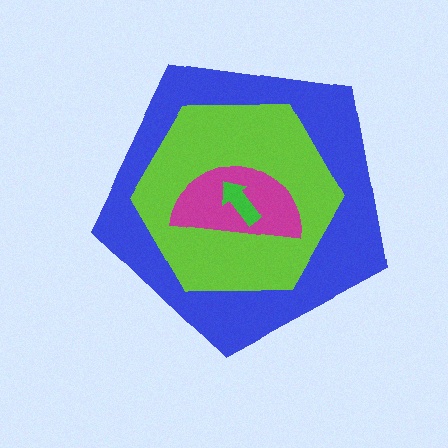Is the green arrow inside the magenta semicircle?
Yes.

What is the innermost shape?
The green arrow.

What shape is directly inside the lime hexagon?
The magenta semicircle.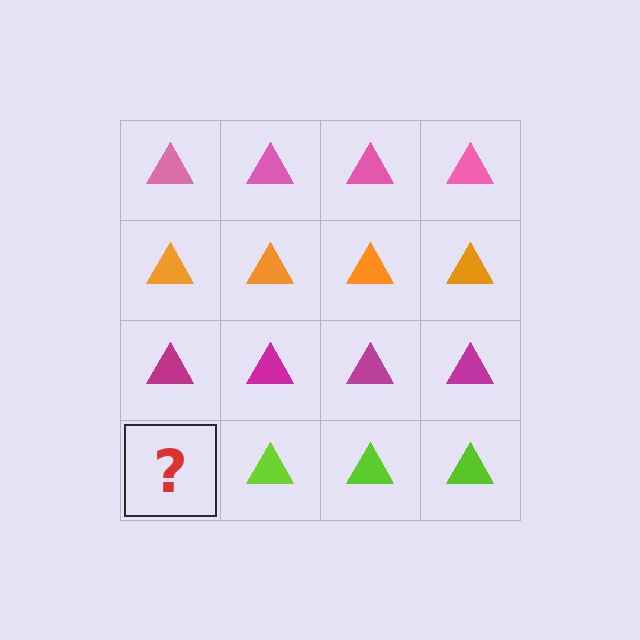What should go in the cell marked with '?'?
The missing cell should contain a lime triangle.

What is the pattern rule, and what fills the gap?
The rule is that each row has a consistent color. The gap should be filled with a lime triangle.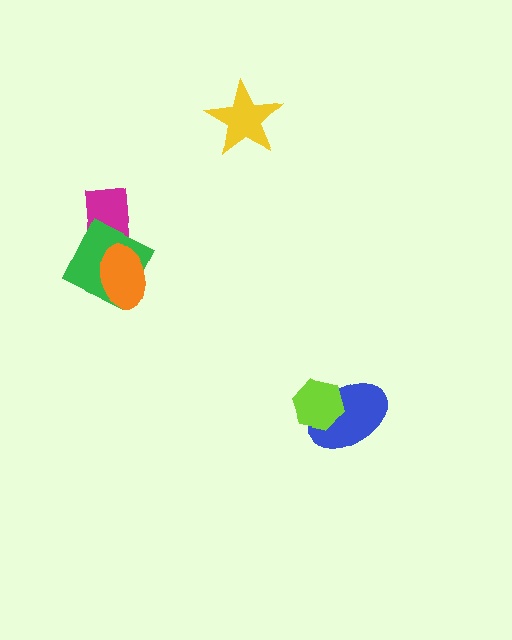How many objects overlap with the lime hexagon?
1 object overlaps with the lime hexagon.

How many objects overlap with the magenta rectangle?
2 objects overlap with the magenta rectangle.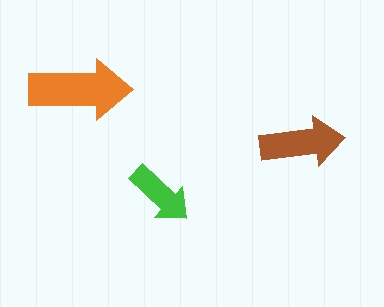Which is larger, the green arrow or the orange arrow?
The orange one.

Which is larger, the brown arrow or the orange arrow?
The orange one.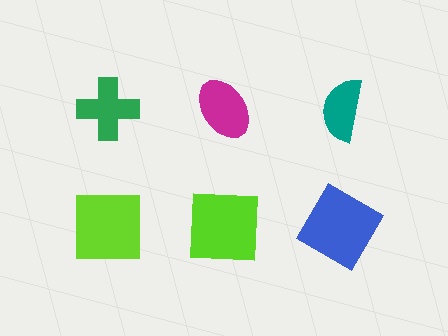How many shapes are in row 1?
3 shapes.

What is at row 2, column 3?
A blue diamond.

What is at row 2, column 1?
A lime square.